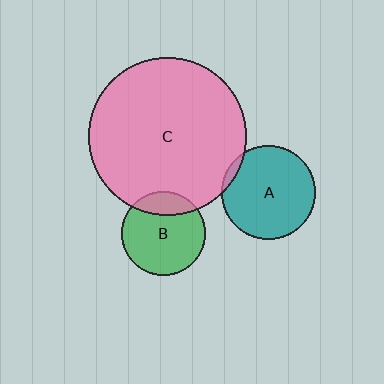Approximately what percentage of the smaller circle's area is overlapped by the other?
Approximately 5%.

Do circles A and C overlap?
Yes.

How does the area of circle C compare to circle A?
Approximately 2.8 times.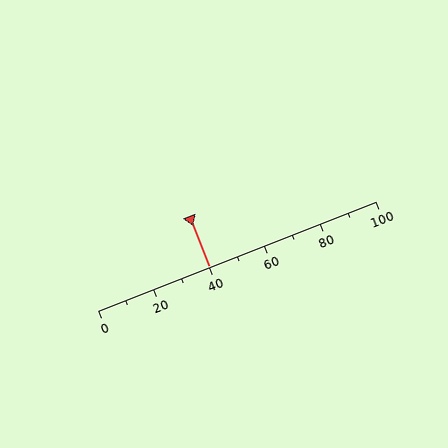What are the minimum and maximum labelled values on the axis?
The axis runs from 0 to 100.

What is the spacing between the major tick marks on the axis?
The major ticks are spaced 20 apart.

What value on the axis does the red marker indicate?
The marker indicates approximately 40.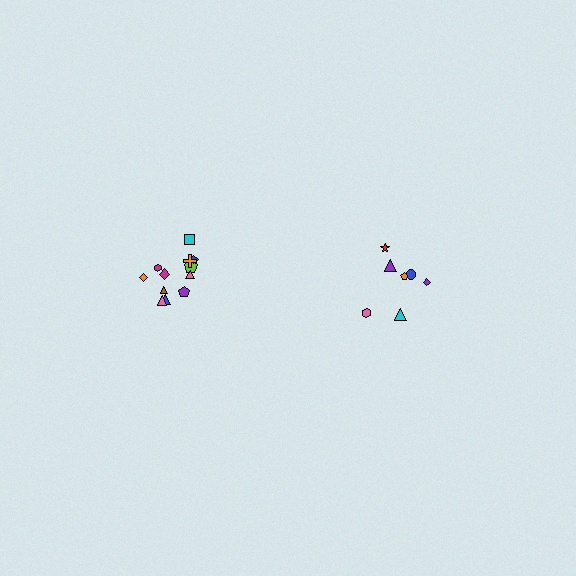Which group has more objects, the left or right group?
The left group.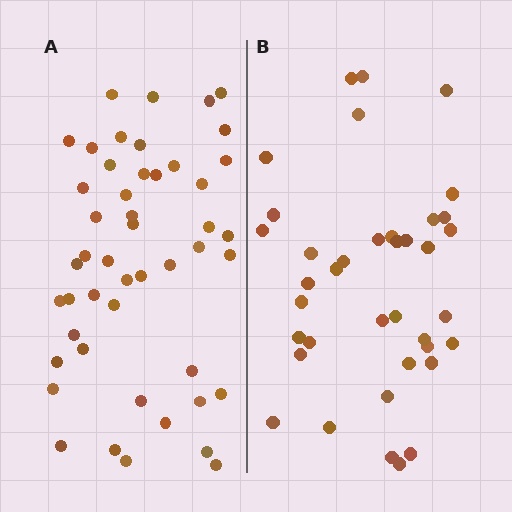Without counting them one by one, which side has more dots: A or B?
Region A (the left region) has more dots.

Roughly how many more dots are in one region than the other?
Region A has roughly 10 or so more dots than region B.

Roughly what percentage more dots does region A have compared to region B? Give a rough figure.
About 25% more.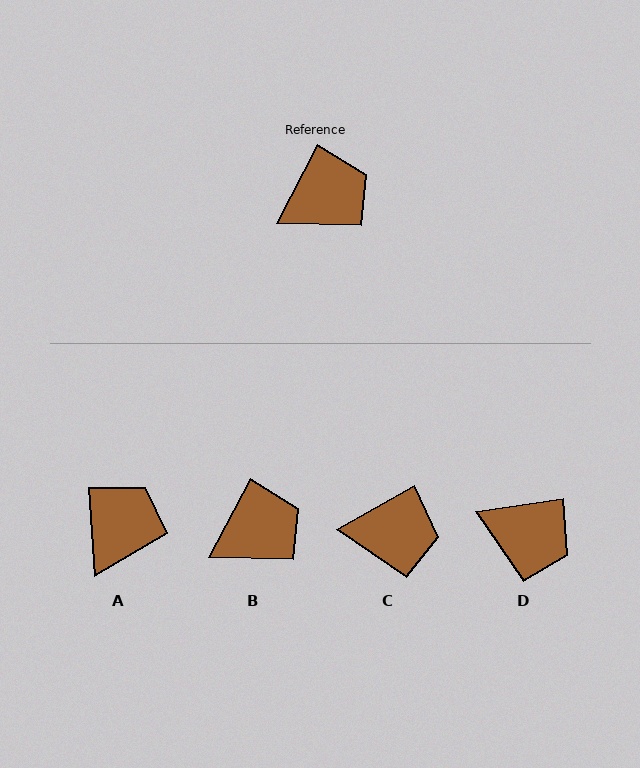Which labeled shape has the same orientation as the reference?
B.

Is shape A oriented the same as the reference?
No, it is off by about 31 degrees.